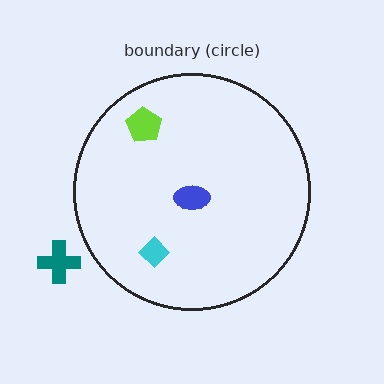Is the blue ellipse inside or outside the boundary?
Inside.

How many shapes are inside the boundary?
3 inside, 1 outside.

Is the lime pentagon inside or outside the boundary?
Inside.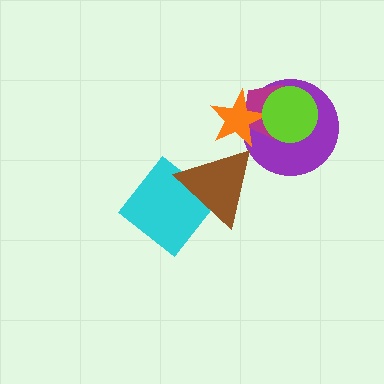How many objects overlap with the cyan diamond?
1 object overlaps with the cyan diamond.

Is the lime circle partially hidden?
No, no other shape covers it.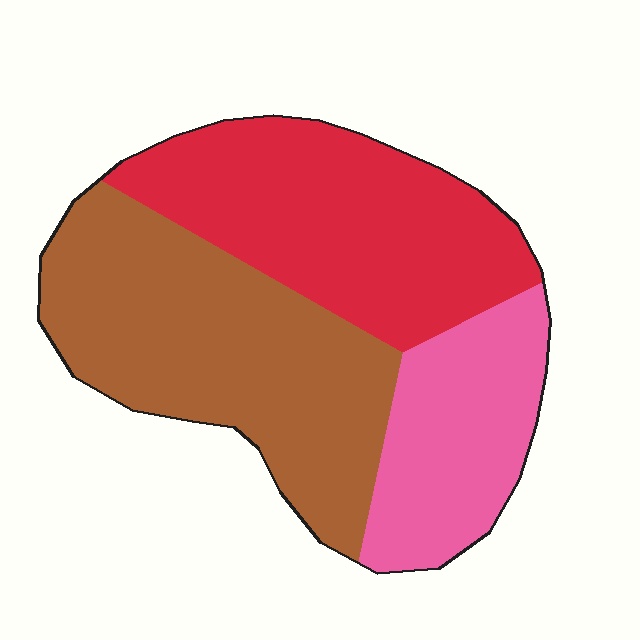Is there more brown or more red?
Brown.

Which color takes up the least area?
Pink, at roughly 20%.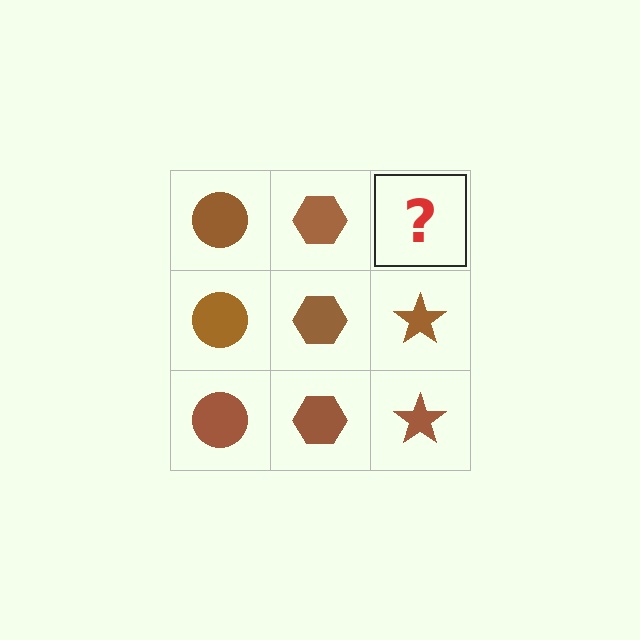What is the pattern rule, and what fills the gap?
The rule is that each column has a consistent shape. The gap should be filled with a brown star.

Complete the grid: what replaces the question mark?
The question mark should be replaced with a brown star.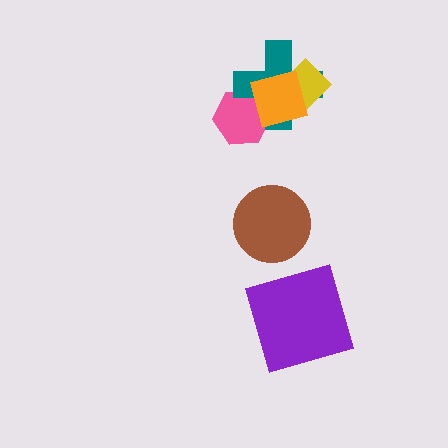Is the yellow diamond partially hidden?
Yes, it is partially covered by another shape.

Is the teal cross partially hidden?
Yes, it is partially covered by another shape.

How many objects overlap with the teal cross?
3 objects overlap with the teal cross.